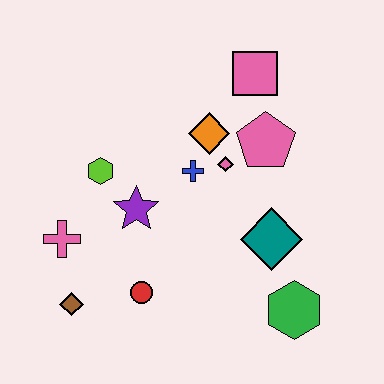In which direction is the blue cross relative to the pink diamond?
The blue cross is to the left of the pink diamond.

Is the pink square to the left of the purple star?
No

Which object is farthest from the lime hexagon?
The green hexagon is farthest from the lime hexagon.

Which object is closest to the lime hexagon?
The purple star is closest to the lime hexagon.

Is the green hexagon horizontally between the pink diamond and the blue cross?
No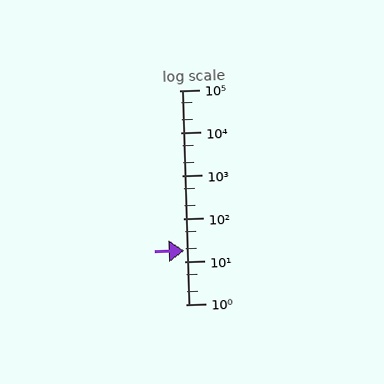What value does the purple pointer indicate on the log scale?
The pointer indicates approximately 18.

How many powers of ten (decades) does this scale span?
The scale spans 5 decades, from 1 to 100000.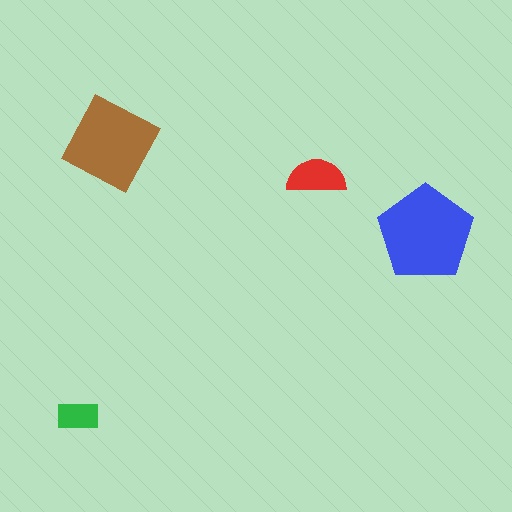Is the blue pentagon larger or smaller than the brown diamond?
Larger.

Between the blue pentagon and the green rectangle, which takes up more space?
The blue pentagon.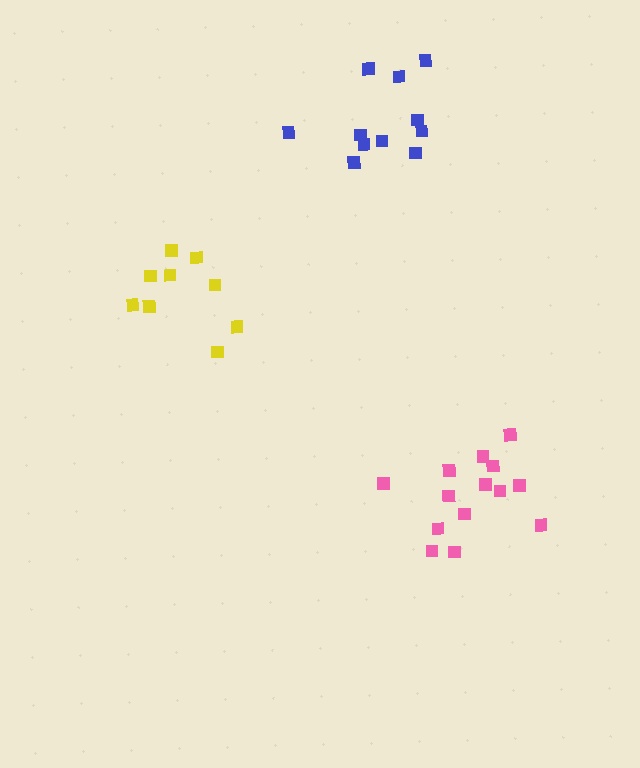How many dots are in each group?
Group 1: 9 dots, Group 2: 14 dots, Group 3: 11 dots (34 total).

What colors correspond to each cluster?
The clusters are colored: yellow, pink, blue.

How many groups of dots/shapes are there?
There are 3 groups.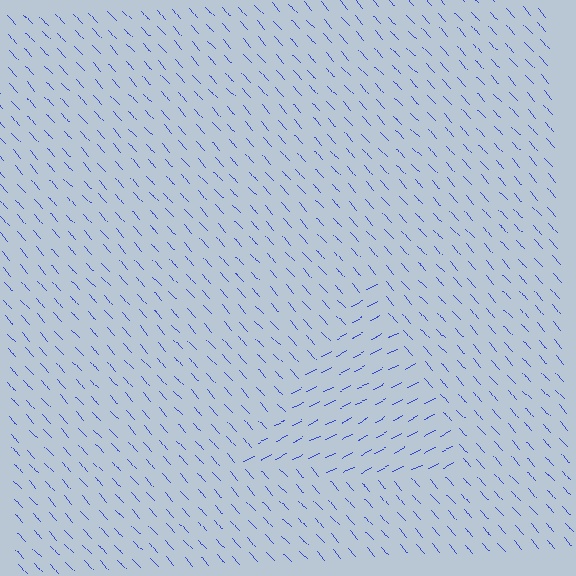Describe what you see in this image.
The image is filled with small blue line segments. A triangle region in the image has lines oriented differently from the surrounding lines, creating a visible texture boundary.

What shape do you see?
I see a triangle.